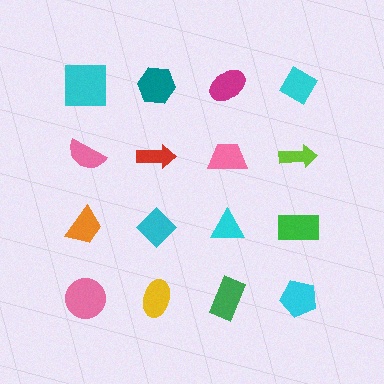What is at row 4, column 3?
A green rectangle.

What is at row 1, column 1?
A cyan square.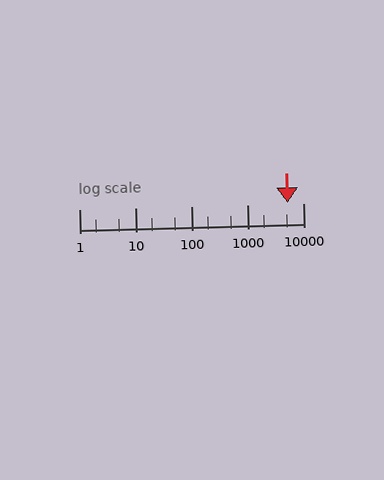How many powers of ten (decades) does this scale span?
The scale spans 4 decades, from 1 to 10000.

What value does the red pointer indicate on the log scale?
The pointer indicates approximately 5200.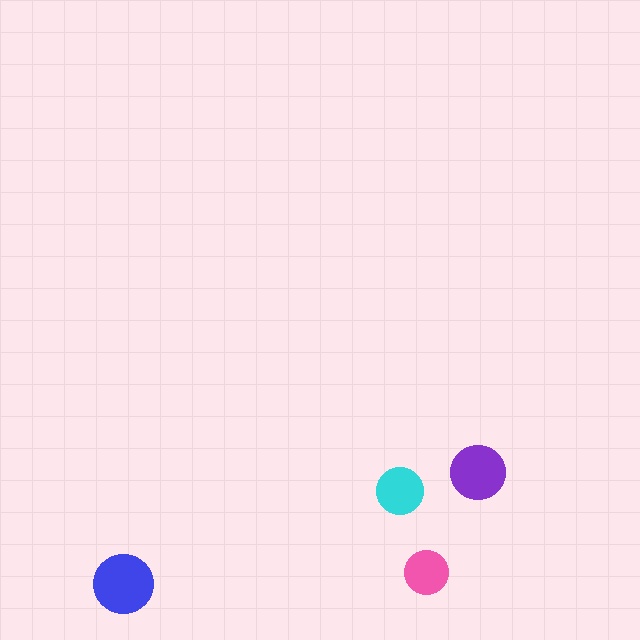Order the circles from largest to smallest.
the blue one, the purple one, the cyan one, the pink one.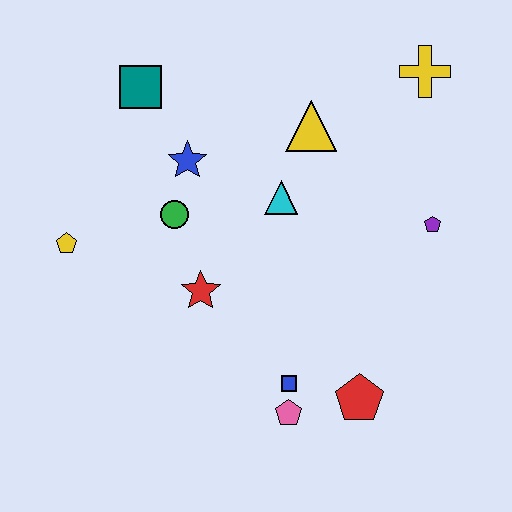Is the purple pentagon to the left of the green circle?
No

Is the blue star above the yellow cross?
No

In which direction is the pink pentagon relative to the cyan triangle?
The pink pentagon is below the cyan triangle.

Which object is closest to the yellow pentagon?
The green circle is closest to the yellow pentagon.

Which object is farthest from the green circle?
The yellow cross is farthest from the green circle.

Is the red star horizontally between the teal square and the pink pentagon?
Yes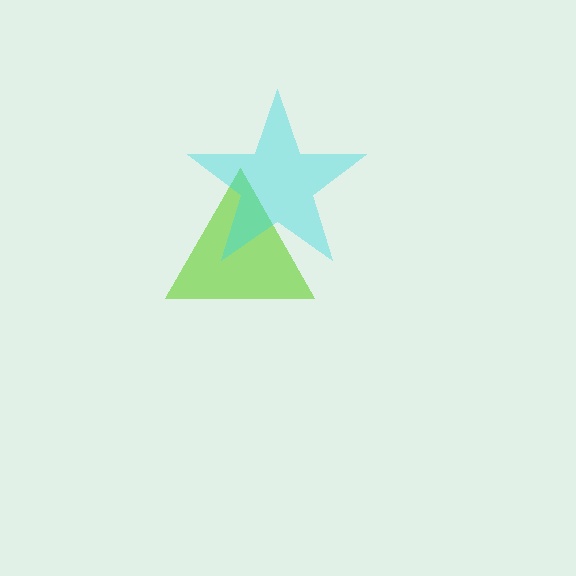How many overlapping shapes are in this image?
There are 2 overlapping shapes in the image.